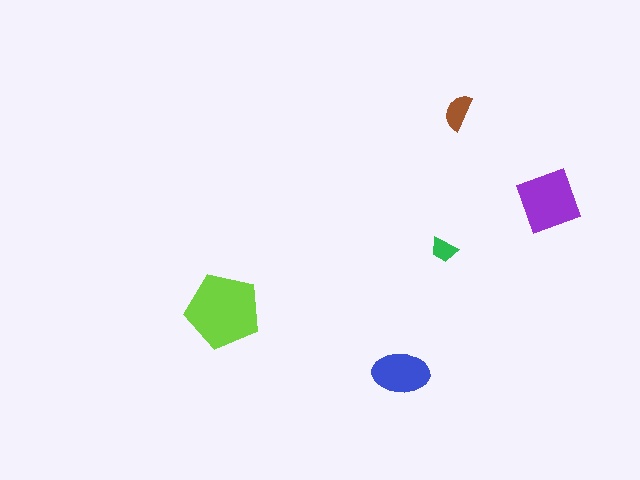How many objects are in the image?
There are 5 objects in the image.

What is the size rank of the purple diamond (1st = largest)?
2nd.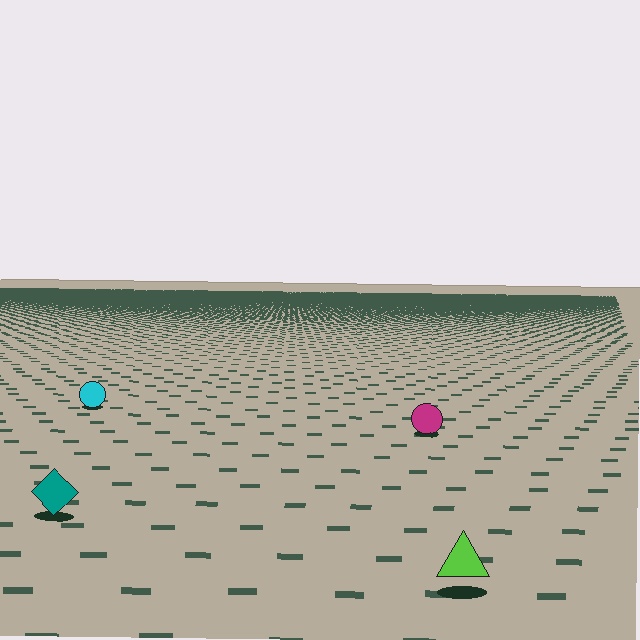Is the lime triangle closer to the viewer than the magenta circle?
Yes. The lime triangle is closer — you can tell from the texture gradient: the ground texture is coarser near it.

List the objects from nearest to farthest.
From nearest to farthest: the lime triangle, the teal diamond, the magenta circle, the cyan circle.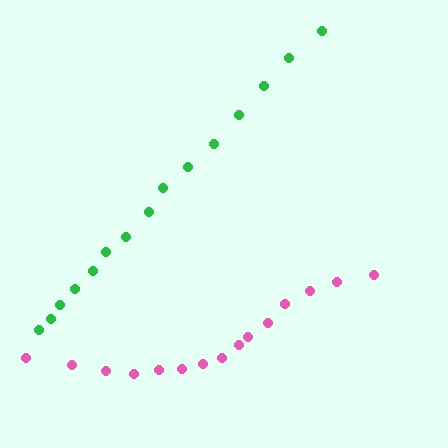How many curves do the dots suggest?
There are 2 distinct paths.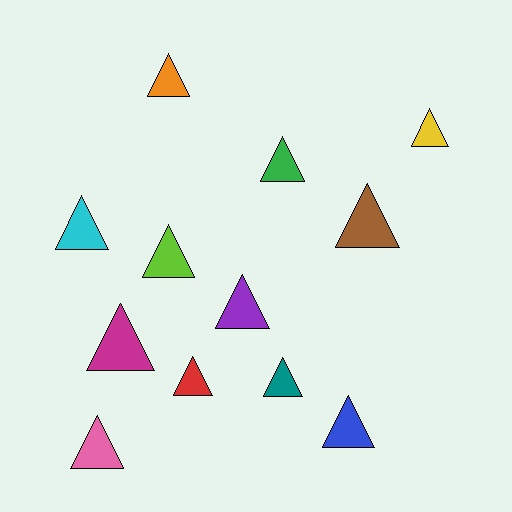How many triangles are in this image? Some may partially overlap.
There are 12 triangles.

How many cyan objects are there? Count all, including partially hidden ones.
There is 1 cyan object.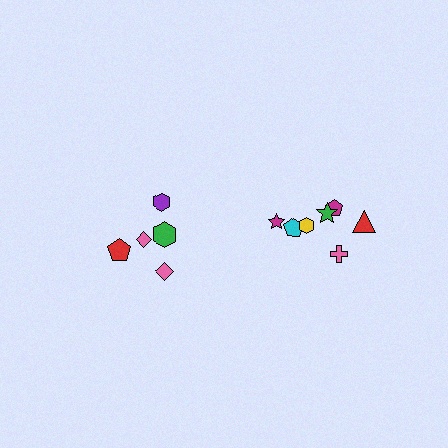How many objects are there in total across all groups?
There are 12 objects.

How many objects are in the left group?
There are 5 objects.